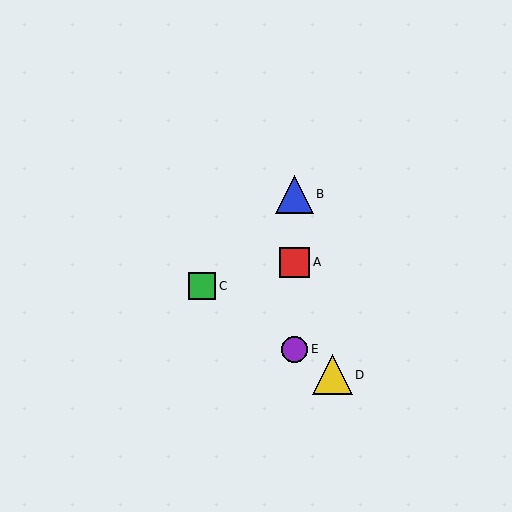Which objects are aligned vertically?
Objects A, B, E are aligned vertically.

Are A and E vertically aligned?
Yes, both are at x≈295.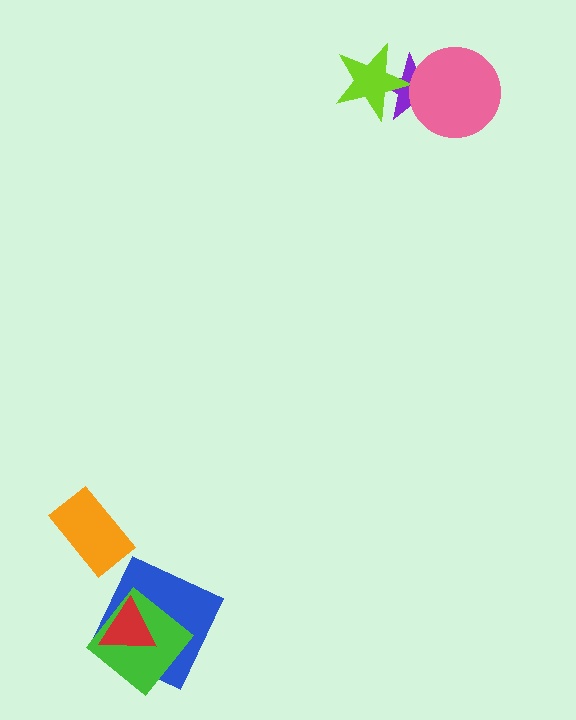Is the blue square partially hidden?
Yes, it is partially covered by another shape.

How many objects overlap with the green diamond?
2 objects overlap with the green diamond.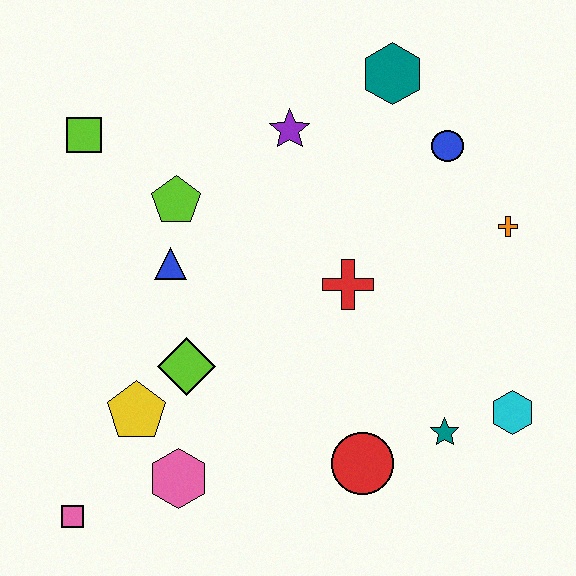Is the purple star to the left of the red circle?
Yes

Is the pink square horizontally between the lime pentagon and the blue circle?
No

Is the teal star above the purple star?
No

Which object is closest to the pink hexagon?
The yellow pentagon is closest to the pink hexagon.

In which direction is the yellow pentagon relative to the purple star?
The yellow pentagon is below the purple star.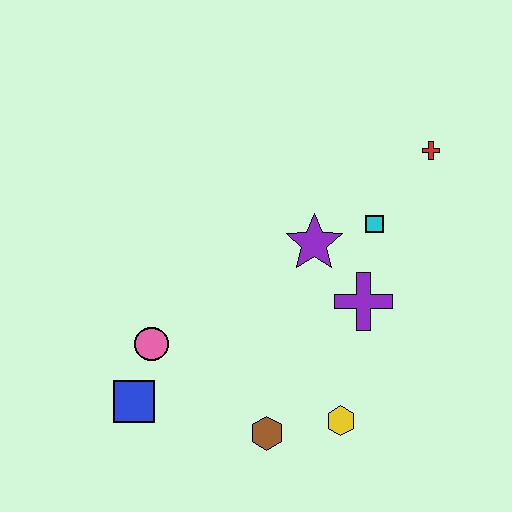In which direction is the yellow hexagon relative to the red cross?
The yellow hexagon is below the red cross.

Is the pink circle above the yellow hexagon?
Yes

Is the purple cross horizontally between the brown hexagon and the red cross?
Yes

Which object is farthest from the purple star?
The blue square is farthest from the purple star.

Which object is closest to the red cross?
The cyan square is closest to the red cross.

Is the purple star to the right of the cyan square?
No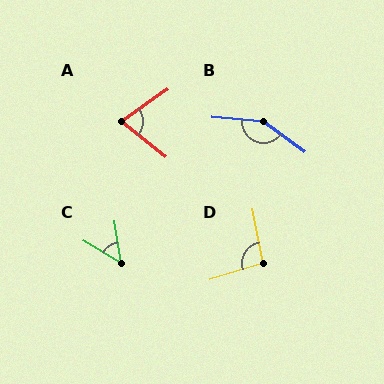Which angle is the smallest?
C, at approximately 50 degrees.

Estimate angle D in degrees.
Approximately 96 degrees.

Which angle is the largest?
B, at approximately 149 degrees.